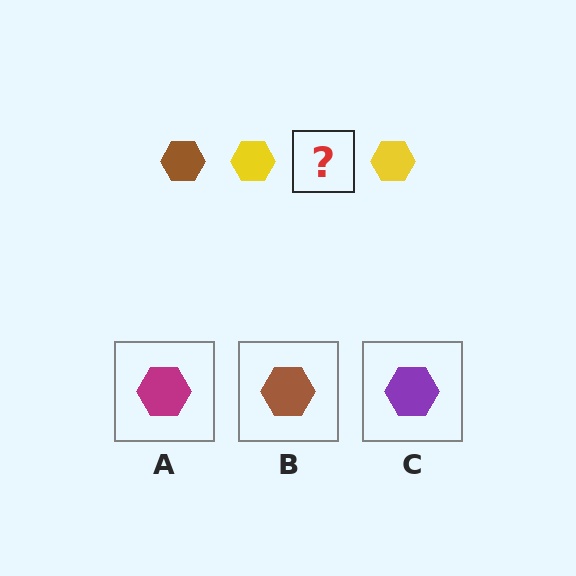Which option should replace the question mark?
Option B.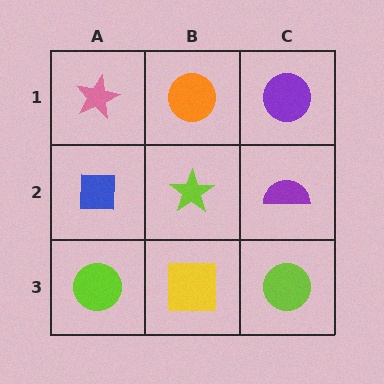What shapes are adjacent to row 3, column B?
A lime star (row 2, column B), a lime circle (row 3, column A), a lime circle (row 3, column C).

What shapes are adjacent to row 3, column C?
A purple semicircle (row 2, column C), a yellow square (row 3, column B).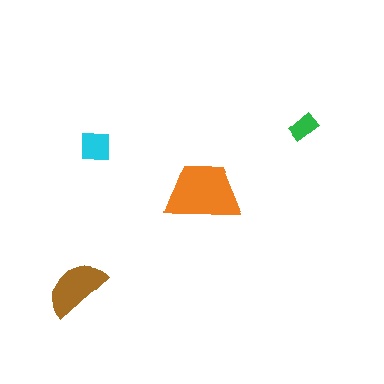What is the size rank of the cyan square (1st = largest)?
3rd.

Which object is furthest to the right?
The green rectangle is rightmost.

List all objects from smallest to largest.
The green rectangle, the cyan square, the brown semicircle, the orange trapezoid.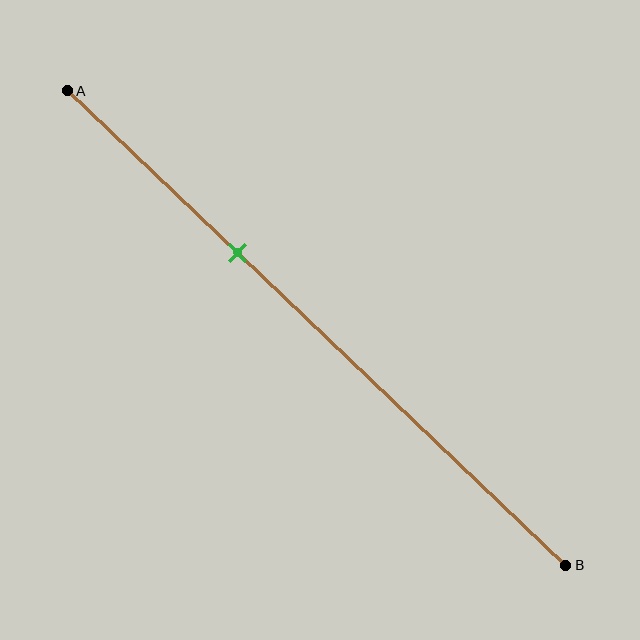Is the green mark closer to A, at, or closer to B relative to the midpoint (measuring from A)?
The green mark is closer to point A than the midpoint of segment AB.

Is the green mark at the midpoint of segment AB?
No, the mark is at about 35% from A, not at the 50% midpoint.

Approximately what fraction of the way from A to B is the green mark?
The green mark is approximately 35% of the way from A to B.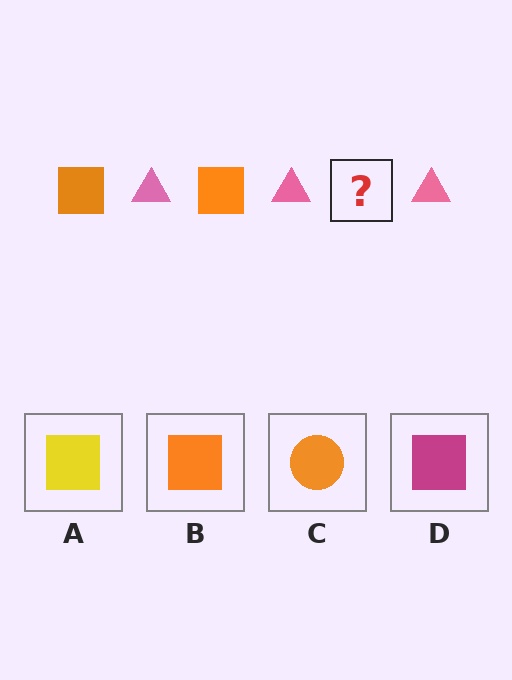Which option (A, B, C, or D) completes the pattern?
B.